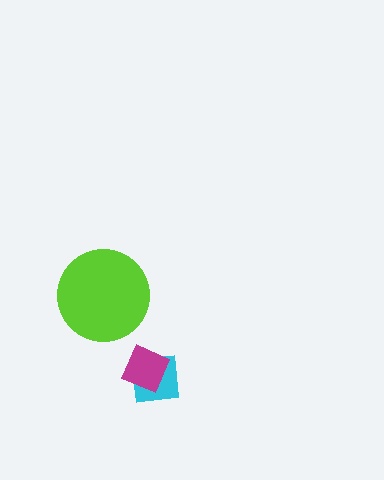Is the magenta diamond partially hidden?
No, no other shape covers it.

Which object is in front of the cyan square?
The magenta diamond is in front of the cyan square.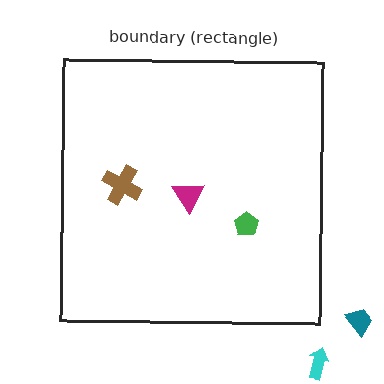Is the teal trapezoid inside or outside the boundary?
Outside.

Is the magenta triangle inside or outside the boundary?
Inside.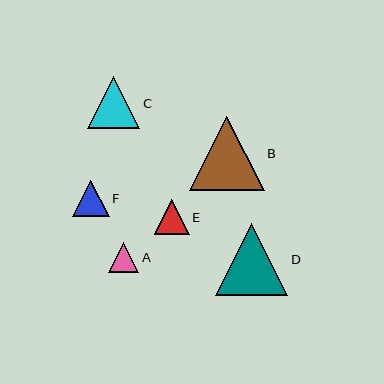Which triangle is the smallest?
Triangle A is the smallest with a size of approximately 30 pixels.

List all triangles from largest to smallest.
From largest to smallest: B, D, C, F, E, A.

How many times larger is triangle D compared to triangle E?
Triangle D is approximately 2.1 times the size of triangle E.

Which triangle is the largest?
Triangle B is the largest with a size of approximately 74 pixels.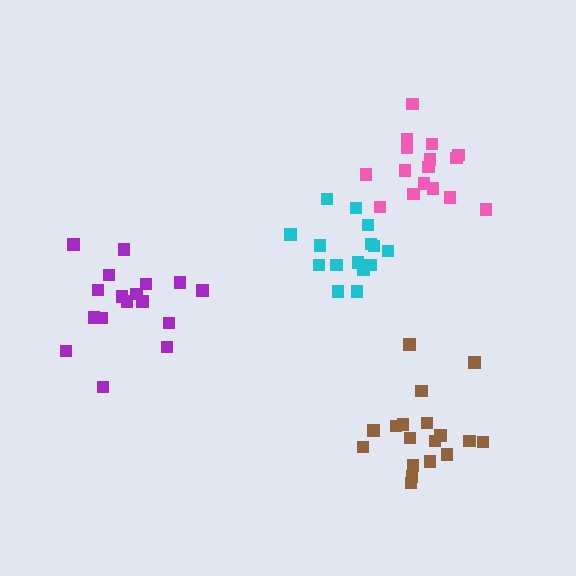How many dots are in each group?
Group 1: 15 dots, Group 2: 18 dots, Group 3: 16 dots, Group 4: 17 dots (66 total).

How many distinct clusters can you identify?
There are 4 distinct clusters.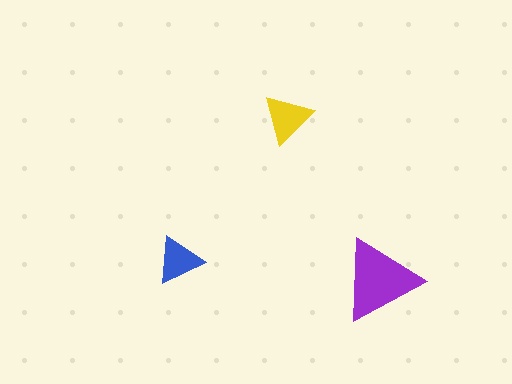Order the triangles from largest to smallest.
the purple one, the yellow one, the blue one.